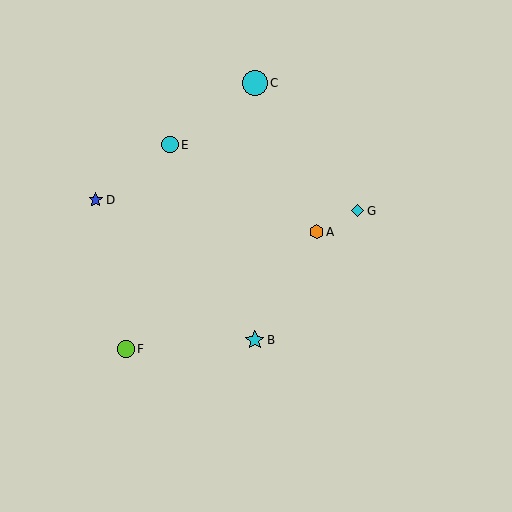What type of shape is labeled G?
Shape G is a cyan diamond.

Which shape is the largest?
The cyan circle (labeled C) is the largest.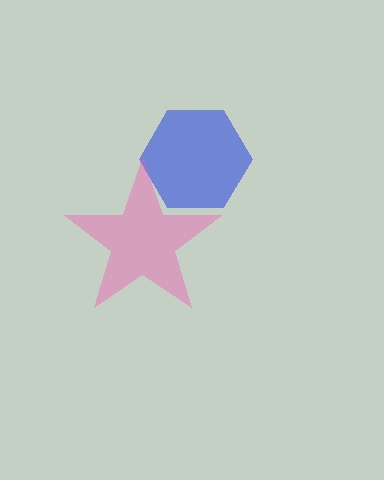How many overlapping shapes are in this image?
There are 2 overlapping shapes in the image.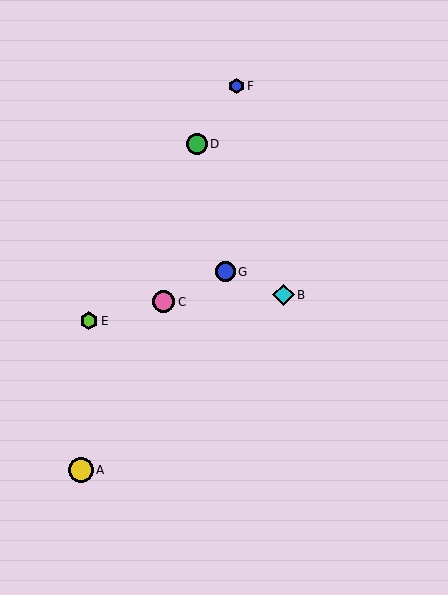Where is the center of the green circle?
The center of the green circle is at (197, 144).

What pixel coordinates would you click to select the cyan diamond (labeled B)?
Click at (284, 295) to select the cyan diamond B.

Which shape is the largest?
The yellow circle (labeled A) is the largest.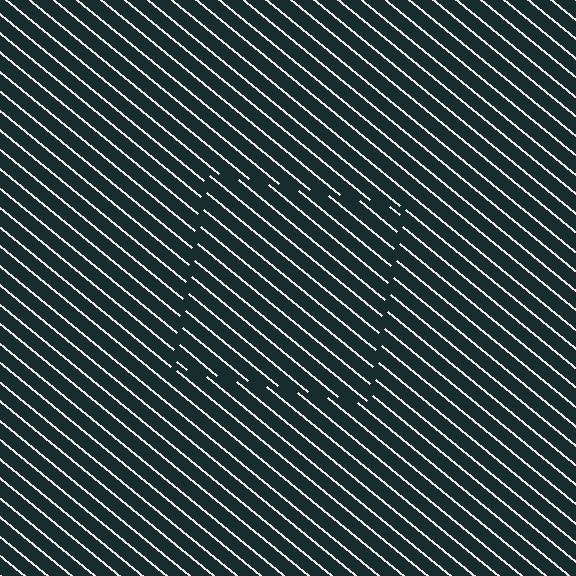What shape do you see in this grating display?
An illusory square. The interior of the shape contains the same grating, shifted by half a period — the contour is defined by the phase discontinuity where line-ends from the inner and outer gratings abut.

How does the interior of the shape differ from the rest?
The interior of the shape contains the same grating, shifted by half a period — the contour is defined by the phase discontinuity where line-ends from the inner and outer gratings abut.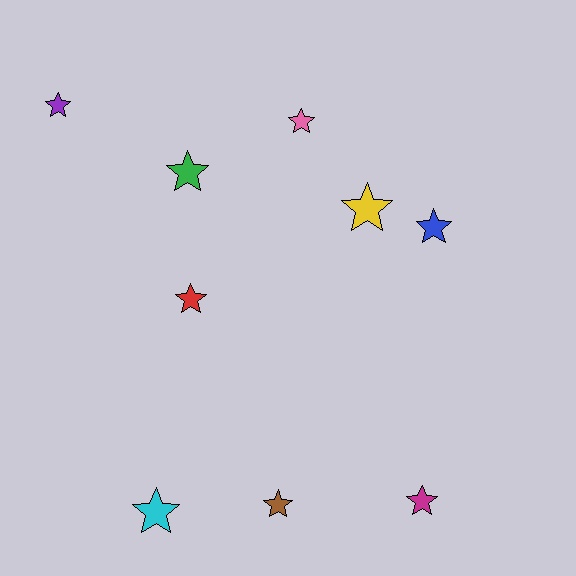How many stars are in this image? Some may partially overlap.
There are 9 stars.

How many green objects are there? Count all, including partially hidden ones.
There is 1 green object.